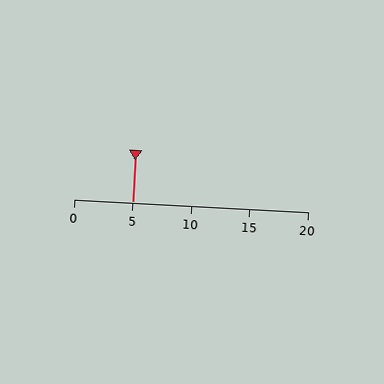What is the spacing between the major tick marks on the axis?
The major ticks are spaced 5 apart.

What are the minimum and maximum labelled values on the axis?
The axis runs from 0 to 20.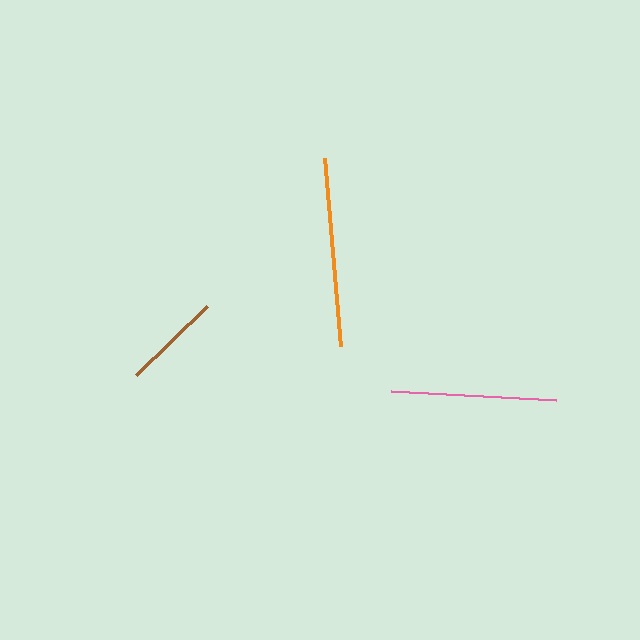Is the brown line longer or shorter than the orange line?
The orange line is longer than the brown line.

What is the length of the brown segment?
The brown segment is approximately 100 pixels long.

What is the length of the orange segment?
The orange segment is approximately 189 pixels long.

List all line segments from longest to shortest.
From longest to shortest: orange, pink, brown.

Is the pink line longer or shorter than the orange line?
The orange line is longer than the pink line.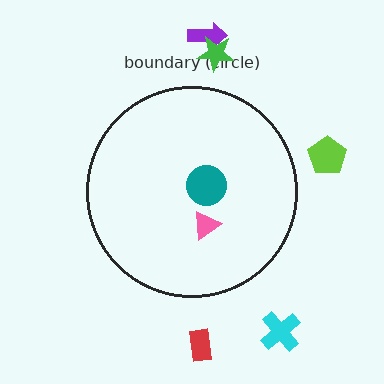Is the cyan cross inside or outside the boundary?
Outside.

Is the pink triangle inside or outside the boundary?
Inside.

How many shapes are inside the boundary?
2 inside, 5 outside.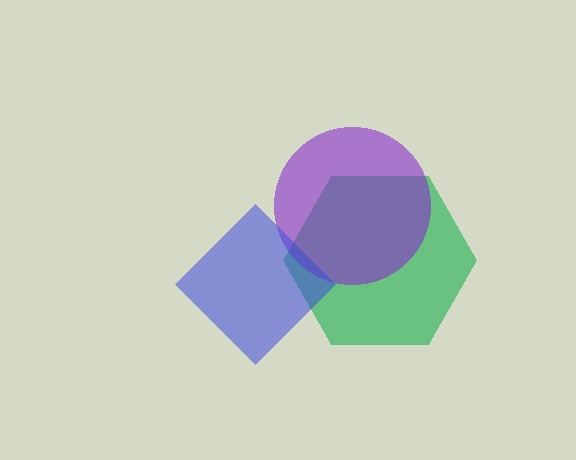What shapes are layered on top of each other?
The layered shapes are: a green hexagon, a purple circle, a blue diamond.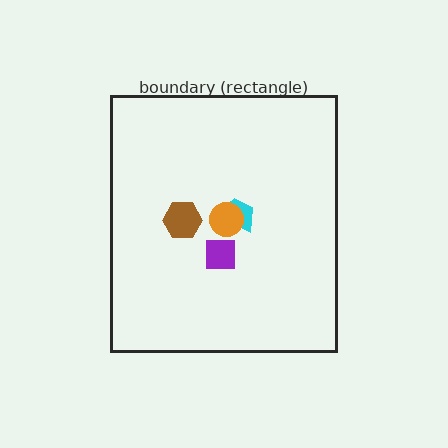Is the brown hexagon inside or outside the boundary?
Inside.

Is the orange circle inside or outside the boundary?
Inside.